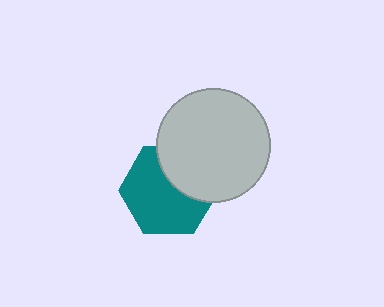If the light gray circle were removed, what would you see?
You would see the complete teal hexagon.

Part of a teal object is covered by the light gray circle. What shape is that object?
It is a hexagon.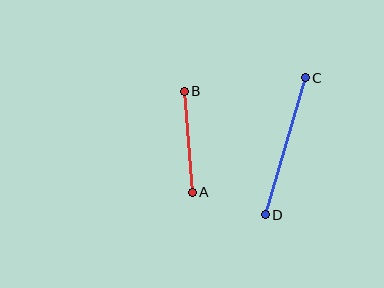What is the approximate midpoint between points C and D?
The midpoint is at approximately (285, 146) pixels.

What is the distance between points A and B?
The distance is approximately 101 pixels.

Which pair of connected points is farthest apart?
Points C and D are farthest apart.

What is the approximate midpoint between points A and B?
The midpoint is at approximately (188, 142) pixels.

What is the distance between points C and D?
The distance is approximately 143 pixels.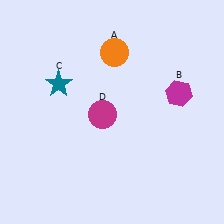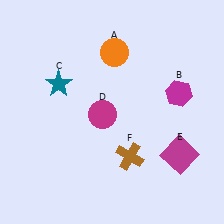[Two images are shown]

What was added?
A magenta square (E), a brown cross (F) were added in Image 2.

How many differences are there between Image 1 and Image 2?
There are 2 differences between the two images.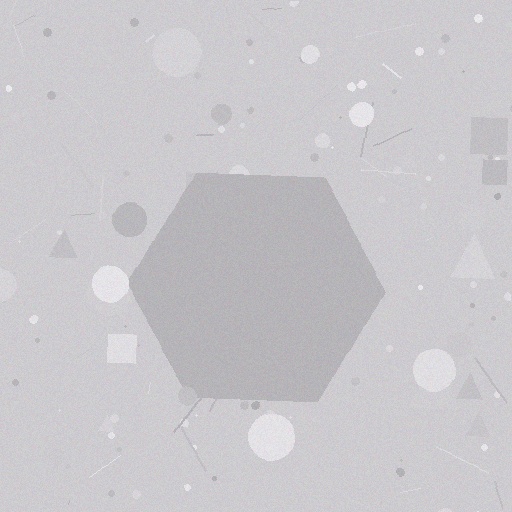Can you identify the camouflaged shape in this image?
The camouflaged shape is a hexagon.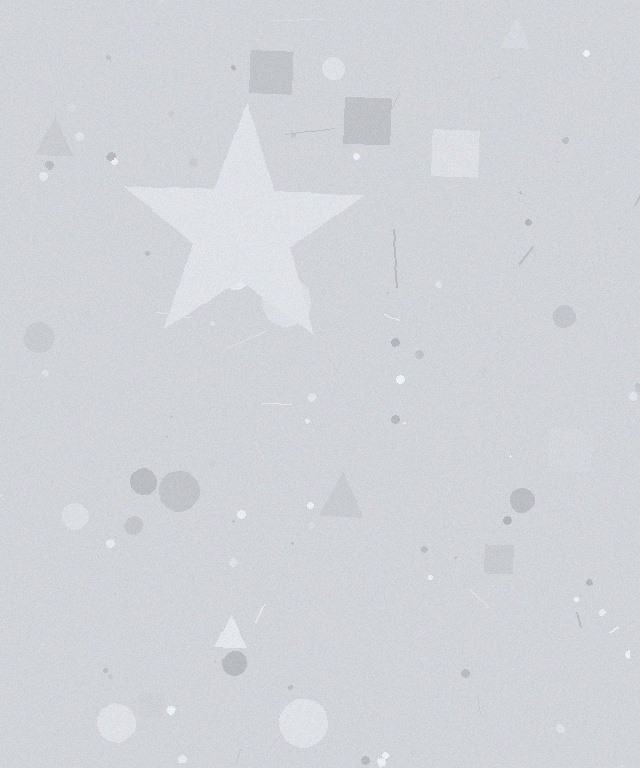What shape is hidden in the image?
A star is hidden in the image.